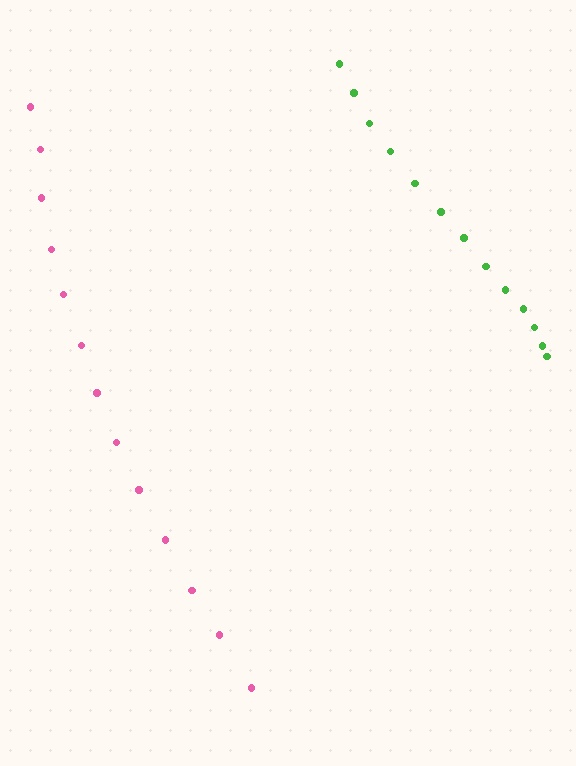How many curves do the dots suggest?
There are 2 distinct paths.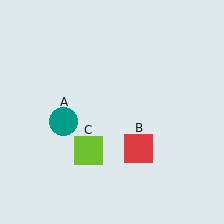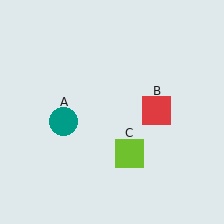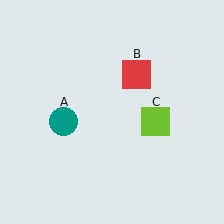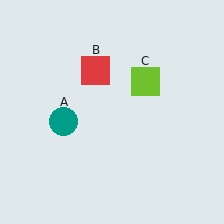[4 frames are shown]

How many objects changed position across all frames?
2 objects changed position: red square (object B), lime square (object C).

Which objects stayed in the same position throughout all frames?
Teal circle (object A) remained stationary.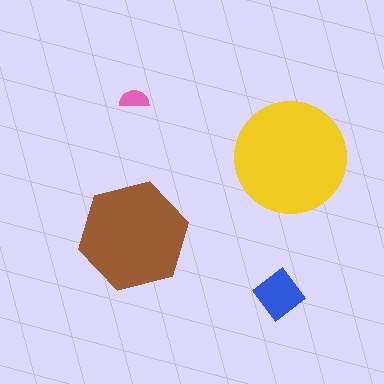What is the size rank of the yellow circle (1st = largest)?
1st.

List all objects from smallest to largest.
The pink semicircle, the blue diamond, the brown hexagon, the yellow circle.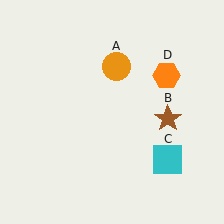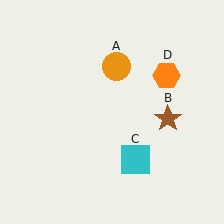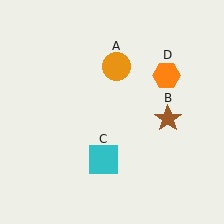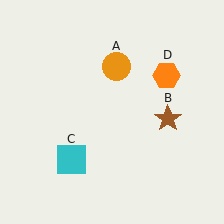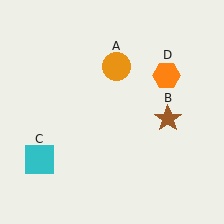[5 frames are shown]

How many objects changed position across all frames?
1 object changed position: cyan square (object C).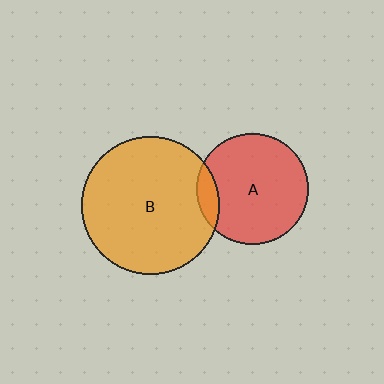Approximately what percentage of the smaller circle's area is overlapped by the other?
Approximately 10%.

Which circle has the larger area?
Circle B (orange).